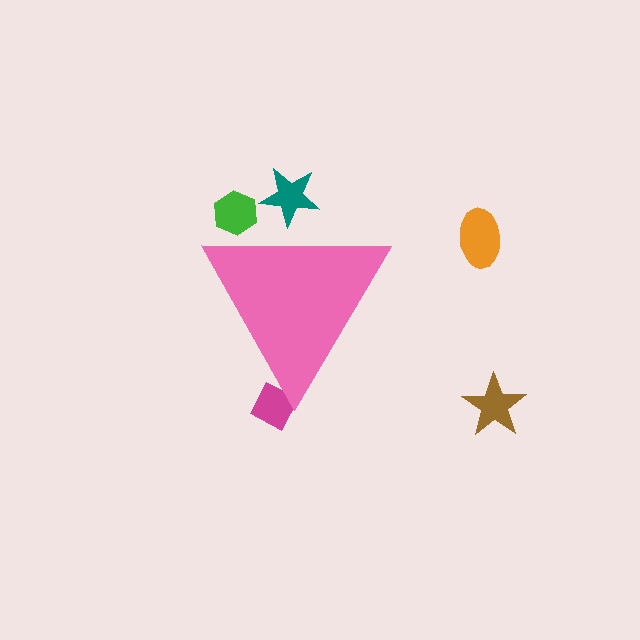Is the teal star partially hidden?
Yes, the teal star is partially hidden behind the pink triangle.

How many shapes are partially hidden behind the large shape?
3 shapes are partially hidden.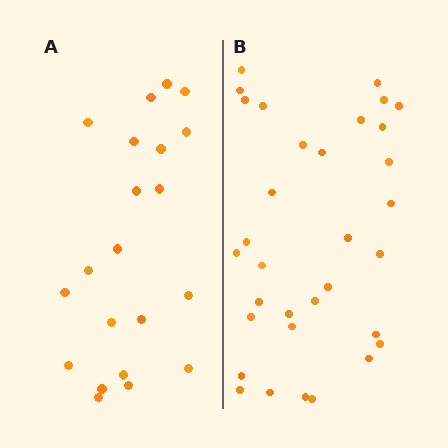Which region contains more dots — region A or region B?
Region B (the right region) has more dots.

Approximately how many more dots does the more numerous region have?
Region B has roughly 12 or so more dots than region A.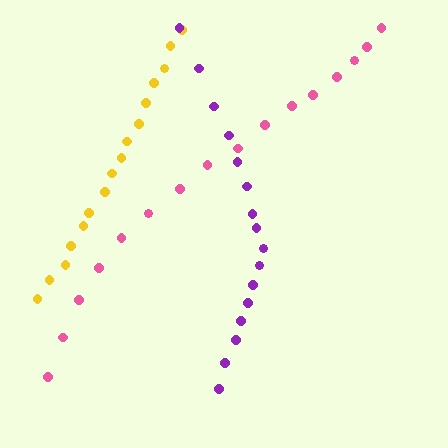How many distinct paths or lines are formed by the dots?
There are 3 distinct paths.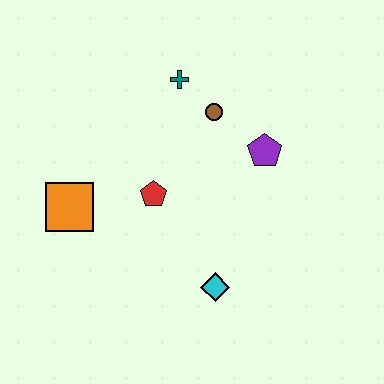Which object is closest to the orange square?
The red pentagon is closest to the orange square.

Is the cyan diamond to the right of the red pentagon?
Yes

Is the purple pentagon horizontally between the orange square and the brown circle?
No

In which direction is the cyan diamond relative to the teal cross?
The cyan diamond is below the teal cross.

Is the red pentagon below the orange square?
No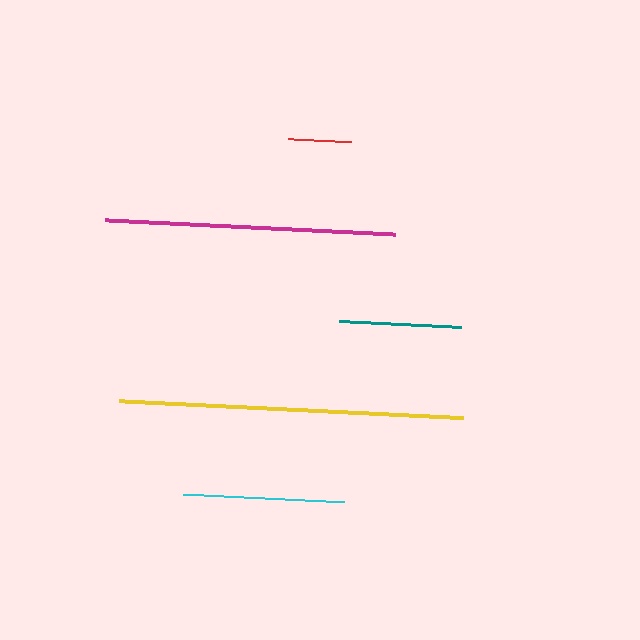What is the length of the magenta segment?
The magenta segment is approximately 291 pixels long.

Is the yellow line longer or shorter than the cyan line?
The yellow line is longer than the cyan line.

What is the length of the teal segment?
The teal segment is approximately 122 pixels long.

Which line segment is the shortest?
The red line is the shortest at approximately 64 pixels.